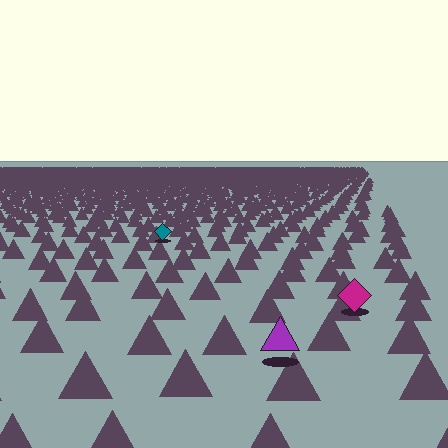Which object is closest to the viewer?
The purple triangle is closest. The texture marks near it are larger and more spread out.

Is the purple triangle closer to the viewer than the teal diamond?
Yes. The purple triangle is closer — you can tell from the texture gradient: the ground texture is coarser near it.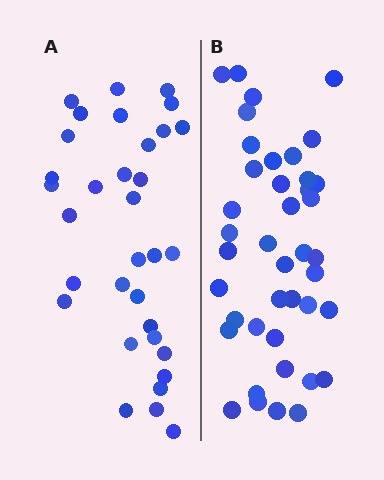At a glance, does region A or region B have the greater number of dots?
Region B (the right region) has more dots.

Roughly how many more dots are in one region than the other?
Region B has roughly 8 or so more dots than region A.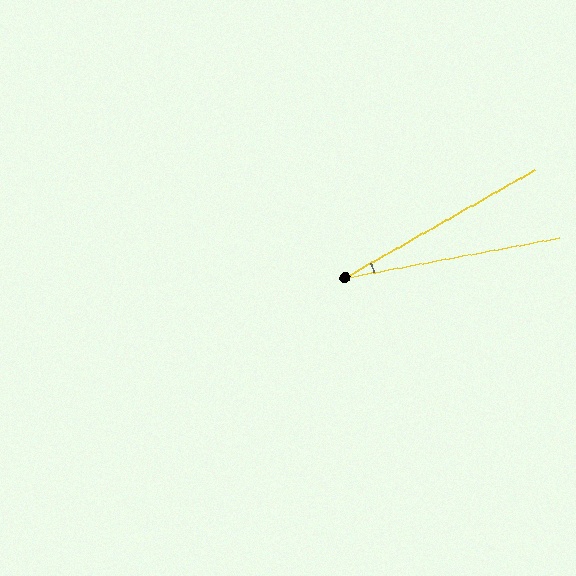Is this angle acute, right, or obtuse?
It is acute.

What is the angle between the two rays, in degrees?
Approximately 19 degrees.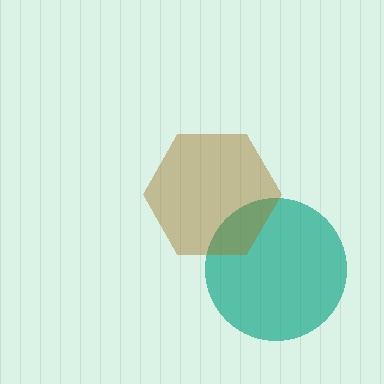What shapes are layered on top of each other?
The layered shapes are: a teal circle, a brown hexagon.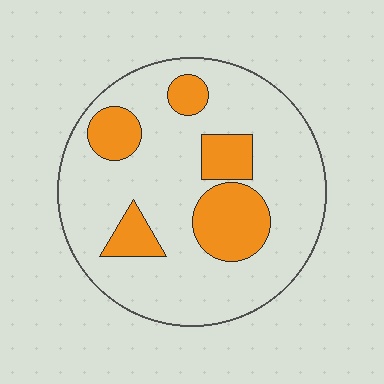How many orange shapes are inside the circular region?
5.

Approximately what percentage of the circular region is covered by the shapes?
Approximately 25%.